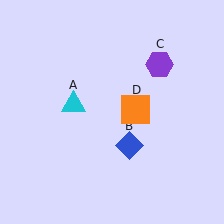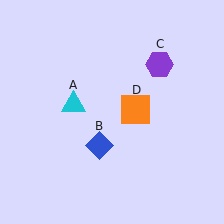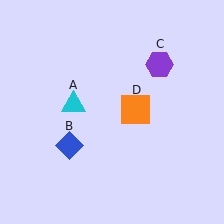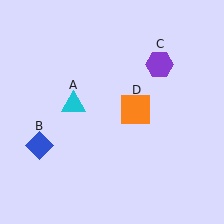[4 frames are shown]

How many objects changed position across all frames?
1 object changed position: blue diamond (object B).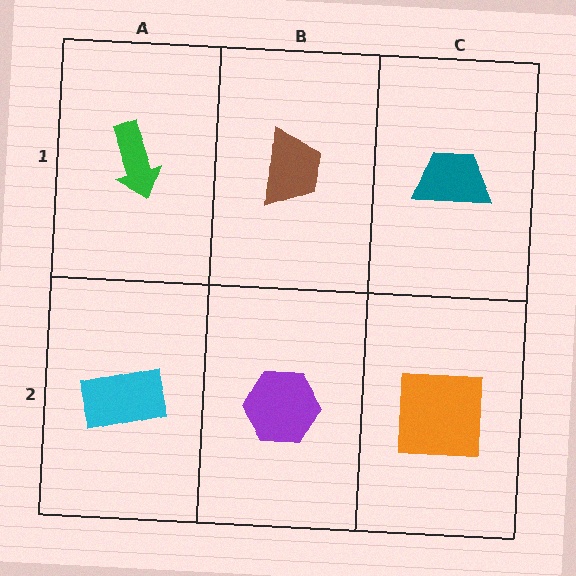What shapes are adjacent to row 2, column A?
A green arrow (row 1, column A), a purple hexagon (row 2, column B).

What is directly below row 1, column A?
A cyan rectangle.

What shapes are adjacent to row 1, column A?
A cyan rectangle (row 2, column A), a brown trapezoid (row 1, column B).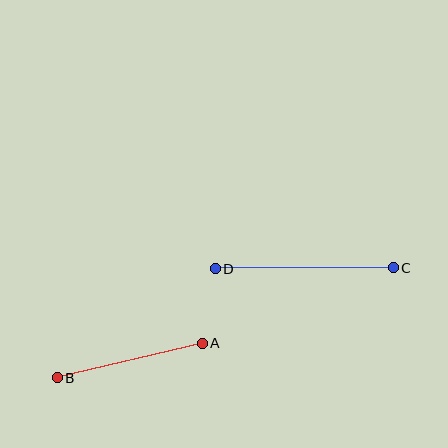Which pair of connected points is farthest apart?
Points C and D are farthest apart.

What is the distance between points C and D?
The distance is approximately 178 pixels.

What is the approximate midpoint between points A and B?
The midpoint is at approximately (130, 361) pixels.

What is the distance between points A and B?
The distance is approximately 149 pixels.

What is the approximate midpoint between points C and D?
The midpoint is at approximately (304, 268) pixels.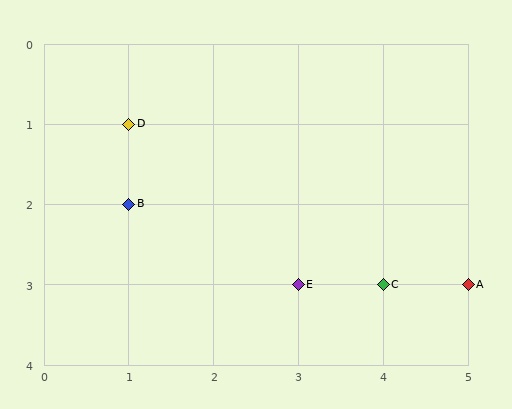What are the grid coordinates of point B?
Point B is at grid coordinates (1, 2).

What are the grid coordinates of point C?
Point C is at grid coordinates (4, 3).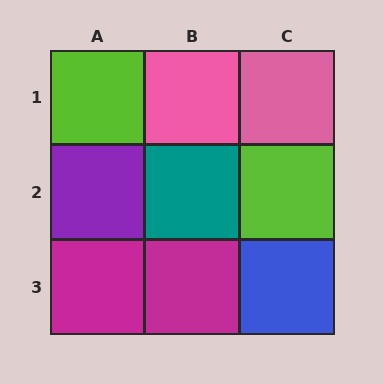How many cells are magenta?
2 cells are magenta.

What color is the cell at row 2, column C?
Lime.